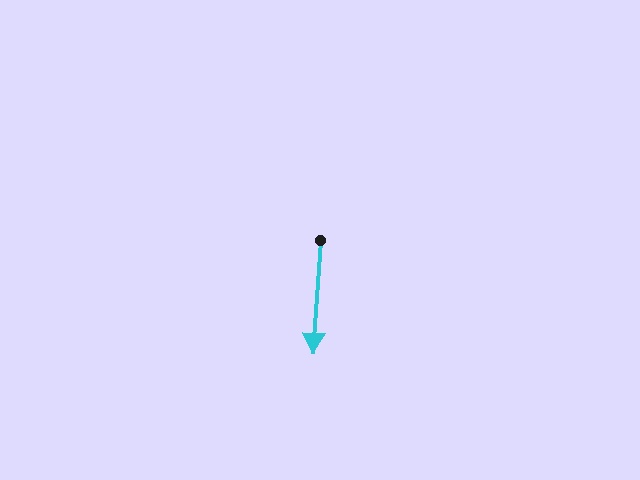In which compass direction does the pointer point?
South.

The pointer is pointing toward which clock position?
Roughly 6 o'clock.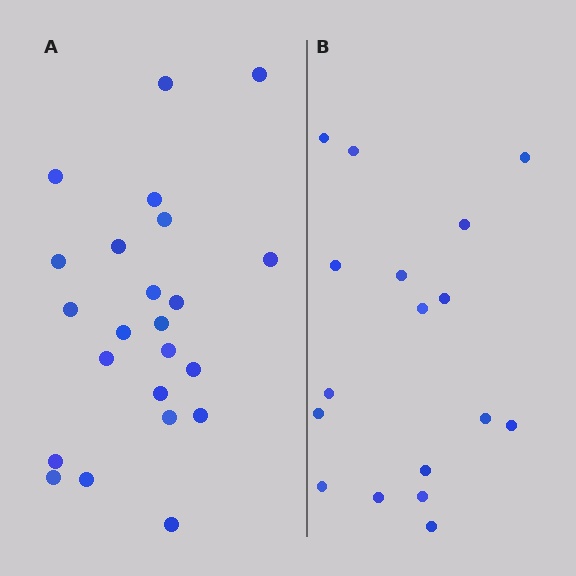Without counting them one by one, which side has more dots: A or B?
Region A (the left region) has more dots.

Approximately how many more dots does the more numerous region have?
Region A has about 6 more dots than region B.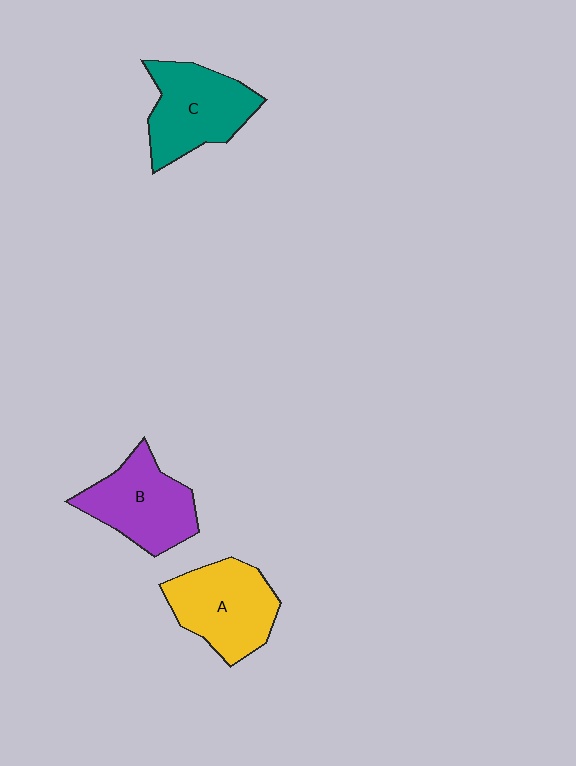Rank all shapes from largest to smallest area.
From largest to smallest: A (yellow), C (teal), B (purple).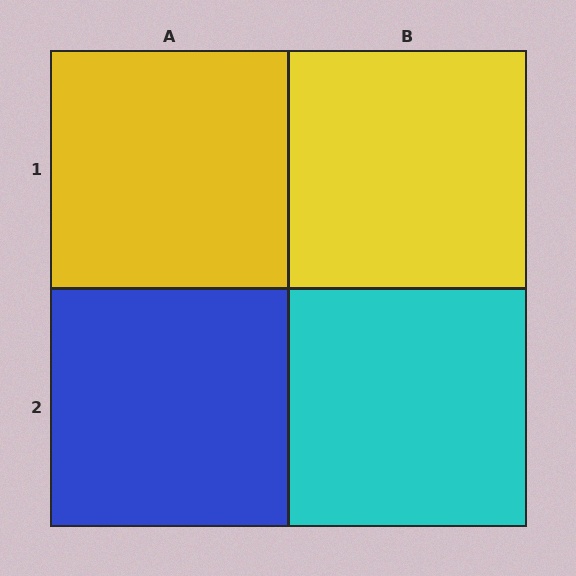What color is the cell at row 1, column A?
Yellow.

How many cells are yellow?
2 cells are yellow.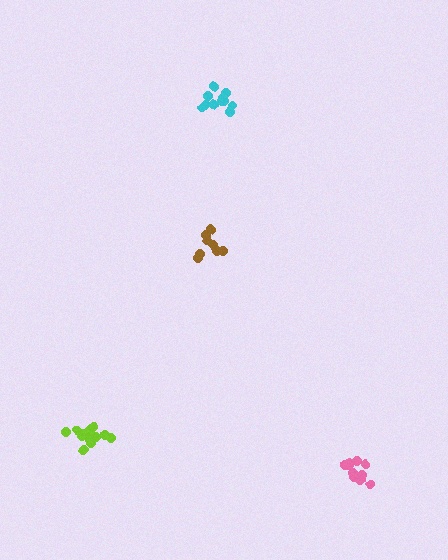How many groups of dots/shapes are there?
There are 4 groups.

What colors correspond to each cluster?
The clusters are colored: cyan, lime, pink, brown.